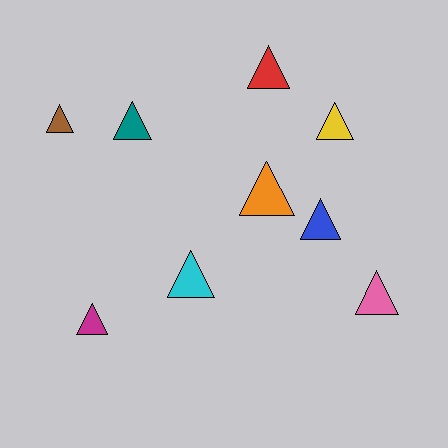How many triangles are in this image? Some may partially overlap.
There are 9 triangles.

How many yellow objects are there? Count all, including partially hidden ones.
There is 1 yellow object.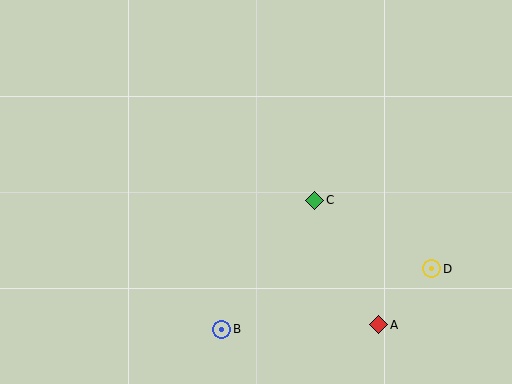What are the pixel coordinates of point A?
Point A is at (379, 325).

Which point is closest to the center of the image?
Point C at (315, 200) is closest to the center.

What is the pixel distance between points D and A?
The distance between D and A is 77 pixels.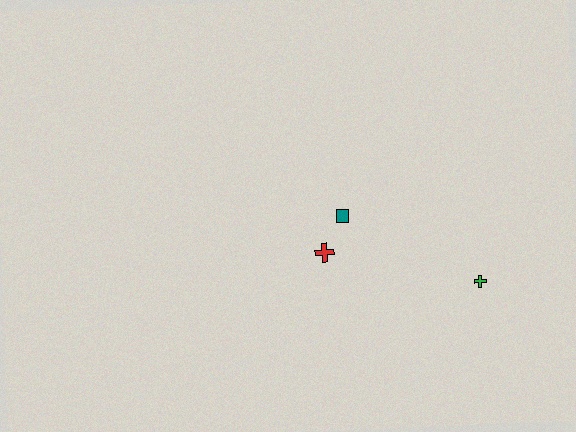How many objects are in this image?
There are 3 objects.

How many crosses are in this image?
There are 2 crosses.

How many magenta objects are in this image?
There are no magenta objects.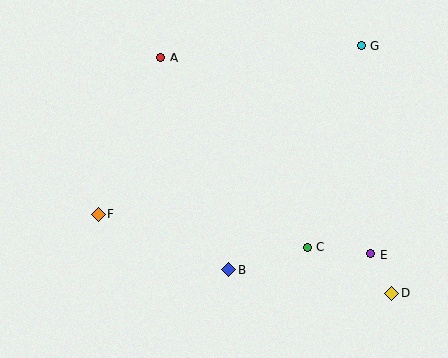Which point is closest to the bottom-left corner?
Point F is closest to the bottom-left corner.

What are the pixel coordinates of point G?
Point G is at (361, 46).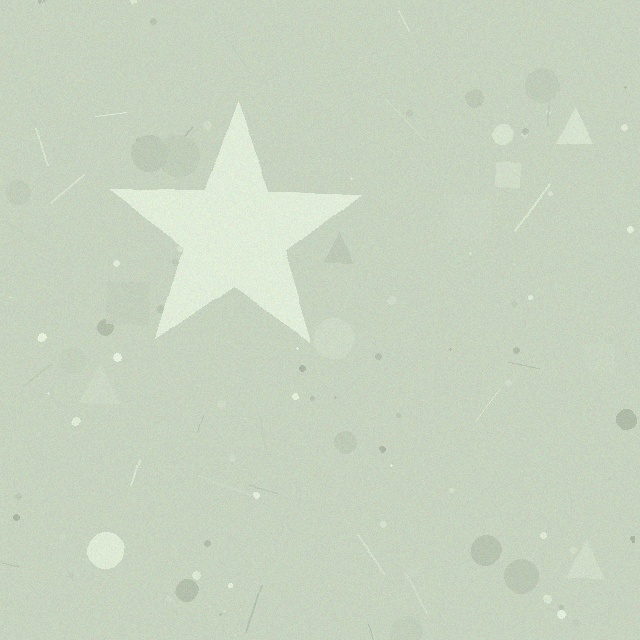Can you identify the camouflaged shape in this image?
The camouflaged shape is a star.